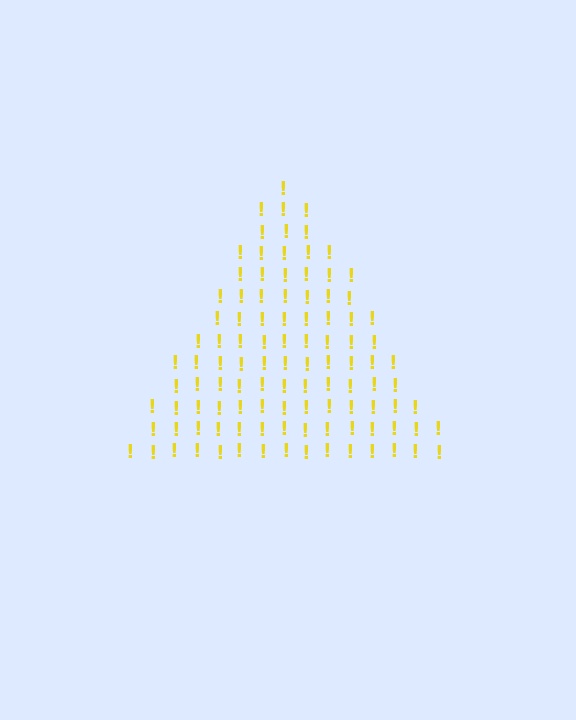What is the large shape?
The large shape is a triangle.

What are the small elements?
The small elements are exclamation marks.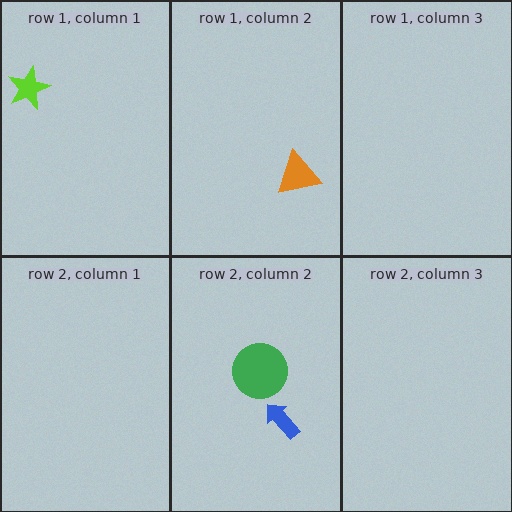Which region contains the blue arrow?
The row 2, column 2 region.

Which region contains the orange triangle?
The row 1, column 2 region.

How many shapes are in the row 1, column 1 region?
1.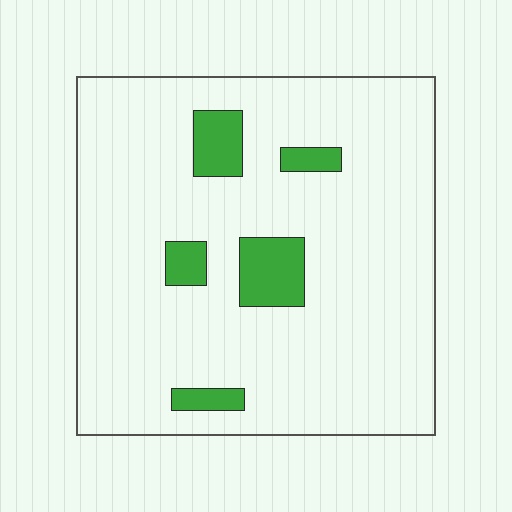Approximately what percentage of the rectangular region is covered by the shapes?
Approximately 10%.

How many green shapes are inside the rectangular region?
5.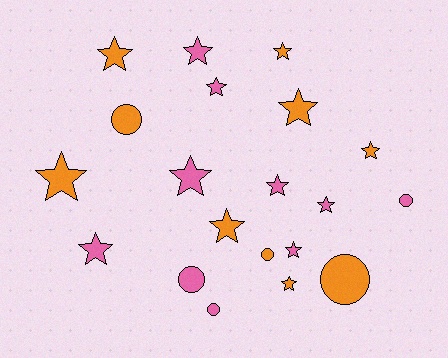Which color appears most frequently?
Pink, with 10 objects.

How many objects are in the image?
There are 20 objects.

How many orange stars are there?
There are 7 orange stars.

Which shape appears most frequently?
Star, with 14 objects.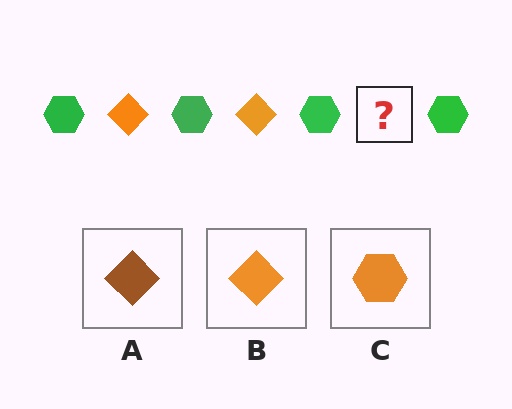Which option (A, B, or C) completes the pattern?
B.